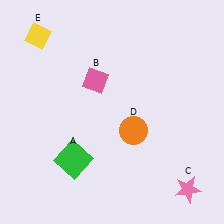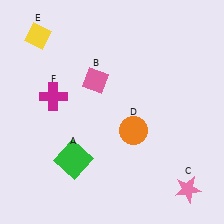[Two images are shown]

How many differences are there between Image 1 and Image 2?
There is 1 difference between the two images.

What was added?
A magenta cross (F) was added in Image 2.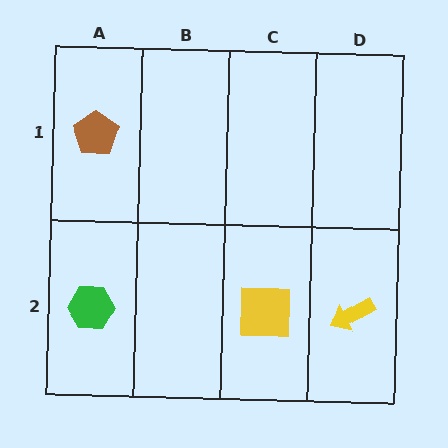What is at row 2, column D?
A yellow arrow.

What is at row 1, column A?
A brown pentagon.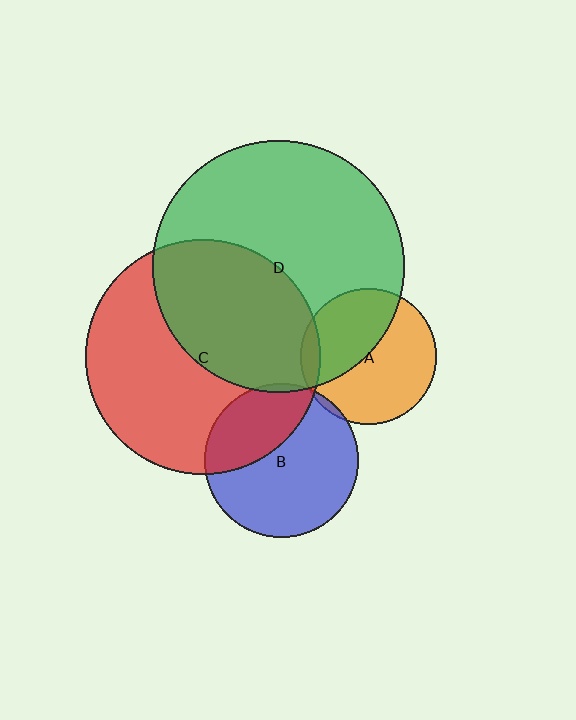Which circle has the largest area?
Circle D (green).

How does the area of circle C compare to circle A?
Approximately 3.0 times.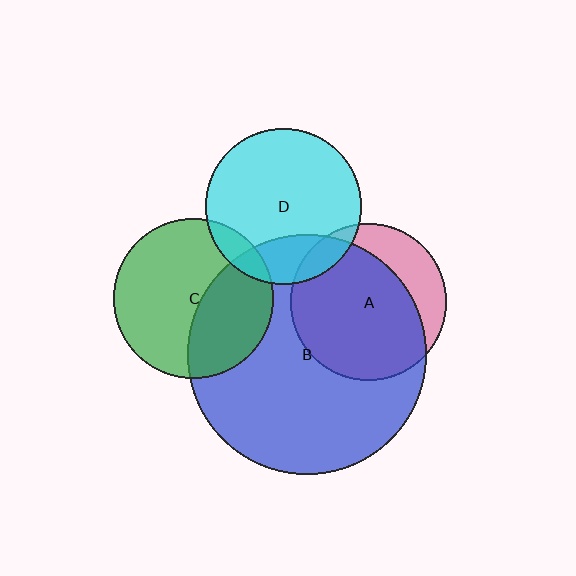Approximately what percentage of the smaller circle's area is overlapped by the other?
Approximately 10%.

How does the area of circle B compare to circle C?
Approximately 2.2 times.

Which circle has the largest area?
Circle B (blue).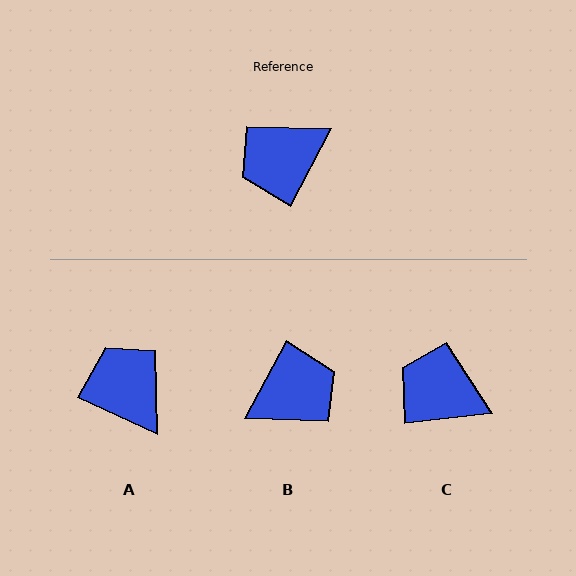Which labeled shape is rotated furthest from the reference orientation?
B, about 179 degrees away.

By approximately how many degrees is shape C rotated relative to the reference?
Approximately 56 degrees clockwise.